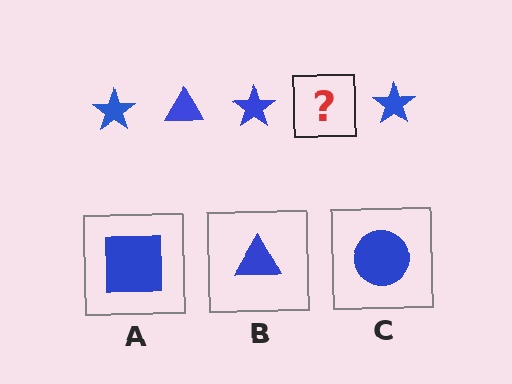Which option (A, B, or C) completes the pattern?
B.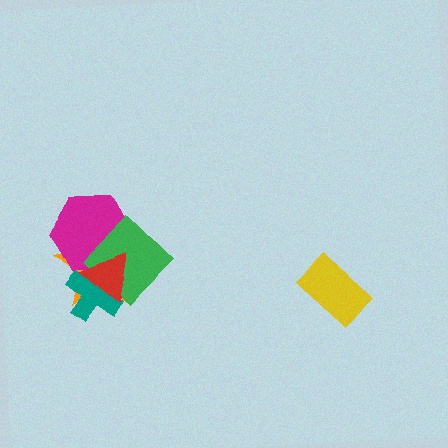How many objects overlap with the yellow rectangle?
0 objects overlap with the yellow rectangle.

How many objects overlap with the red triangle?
4 objects overlap with the red triangle.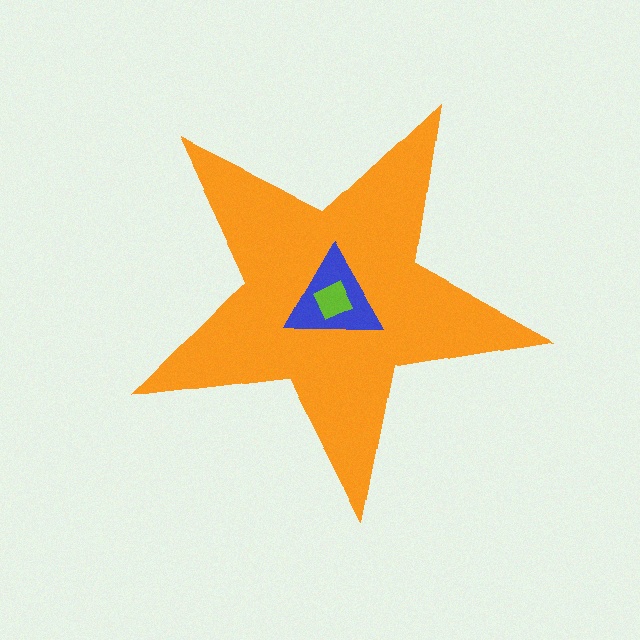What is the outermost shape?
The orange star.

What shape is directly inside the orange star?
The blue triangle.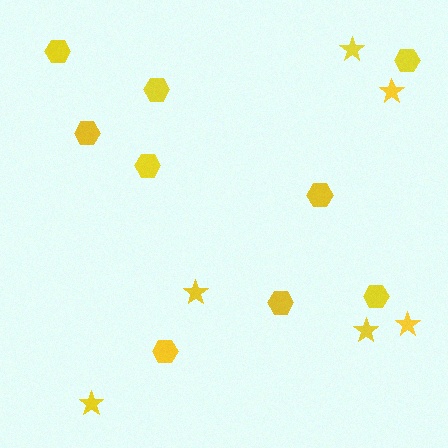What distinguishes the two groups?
There are 2 groups: one group of hexagons (9) and one group of stars (6).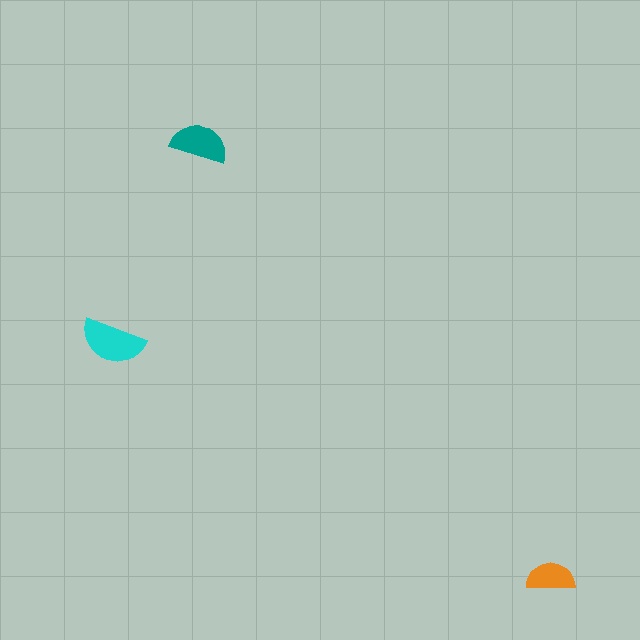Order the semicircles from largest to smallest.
the cyan one, the teal one, the orange one.